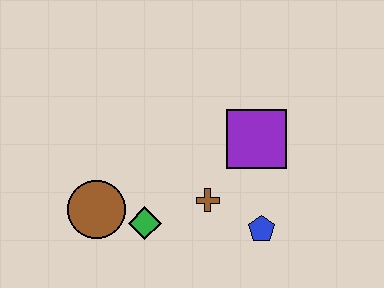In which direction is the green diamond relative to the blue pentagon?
The green diamond is to the left of the blue pentagon.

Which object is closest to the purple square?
The brown cross is closest to the purple square.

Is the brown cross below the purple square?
Yes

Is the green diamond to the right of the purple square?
No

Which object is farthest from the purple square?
The brown circle is farthest from the purple square.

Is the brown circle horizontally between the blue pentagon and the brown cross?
No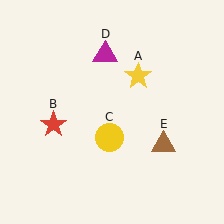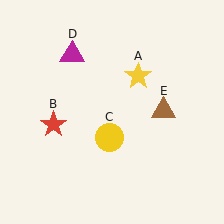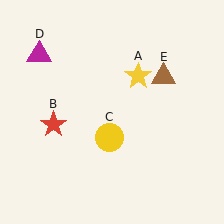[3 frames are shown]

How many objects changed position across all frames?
2 objects changed position: magenta triangle (object D), brown triangle (object E).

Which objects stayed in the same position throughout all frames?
Yellow star (object A) and red star (object B) and yellow circle (object C) remained stationary.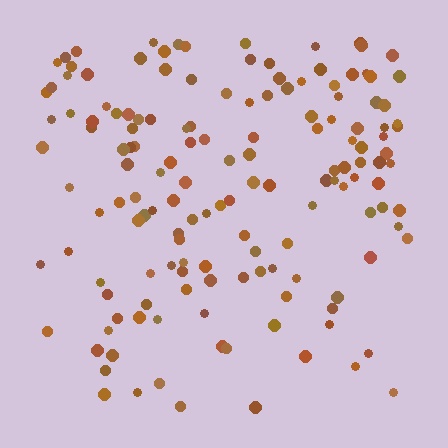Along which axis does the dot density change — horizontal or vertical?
Vertical.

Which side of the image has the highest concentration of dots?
The top.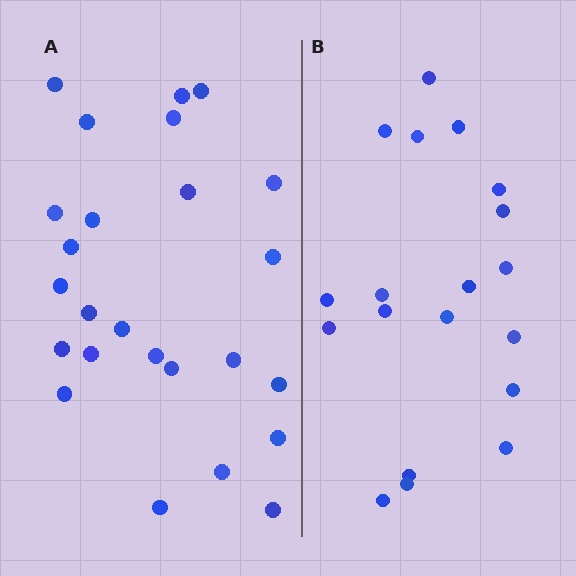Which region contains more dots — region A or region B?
Region A (the left region) has more dots.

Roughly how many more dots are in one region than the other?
Region A has about 6 more dots than region B.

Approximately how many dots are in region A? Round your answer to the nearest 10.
About 20 dots. (The exact count is 25, which rounds to 20.)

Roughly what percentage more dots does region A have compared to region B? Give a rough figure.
About 30% more.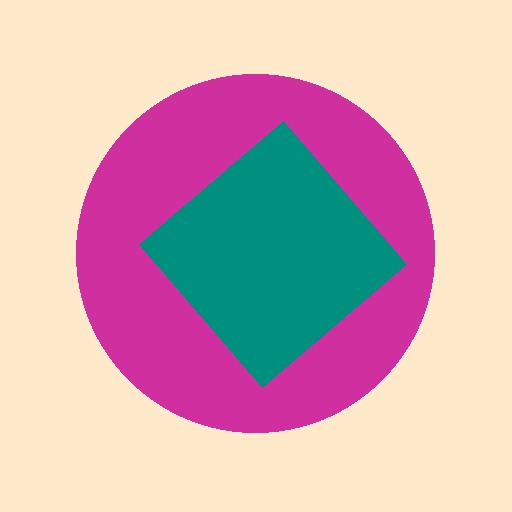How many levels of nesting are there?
2.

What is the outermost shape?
The magenta circle.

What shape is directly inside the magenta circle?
The teal diamond.